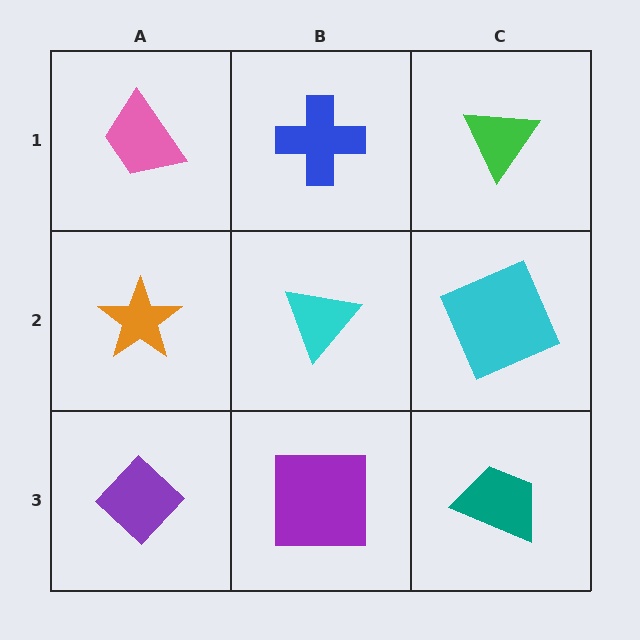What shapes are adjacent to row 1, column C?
A cyan square (row 2, column C), a blue cross (row 1, column B).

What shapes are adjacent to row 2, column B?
A blue cross (row 1, column B), a purple square (row 3, column B), an orange star (row 2, column A), a cyan square (row 2, column C).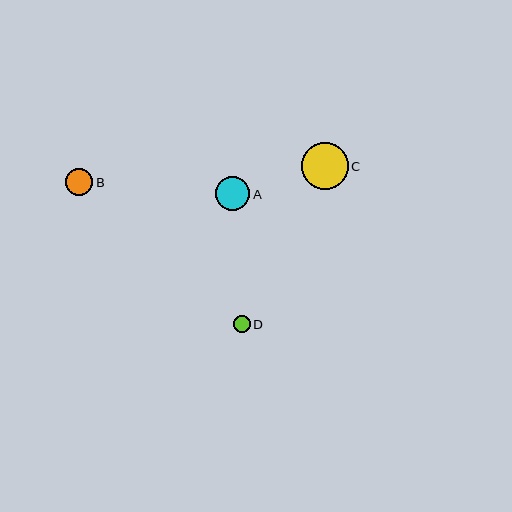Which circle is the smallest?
Circle D is the smallest with a size of approximately 17 pixels.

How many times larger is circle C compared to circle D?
Circle C is approximately 2.7 times the size of circle D.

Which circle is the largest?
Circle C is the largest with a size of approximately 46 pixels.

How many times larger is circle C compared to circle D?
Circle C is approximately 2.7 times the size of circle D.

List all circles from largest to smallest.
From largest to smallest: C, A, B, D.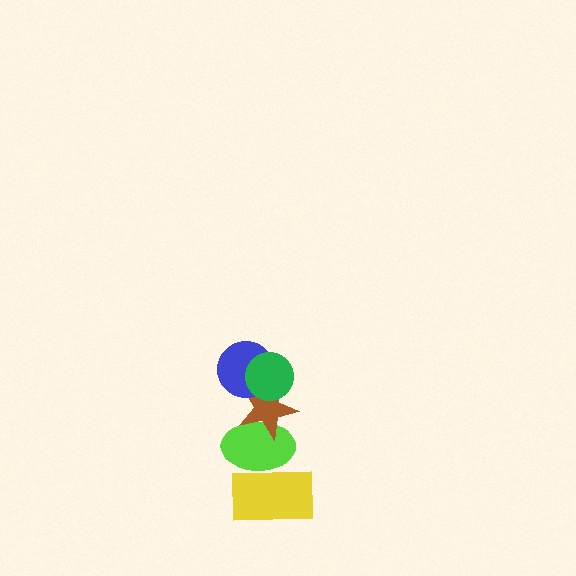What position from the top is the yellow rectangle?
The yellow rectangle is 5th from the top.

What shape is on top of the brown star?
The blue circle is on top of the brown star.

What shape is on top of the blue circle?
The green circle is on top of the blue circle.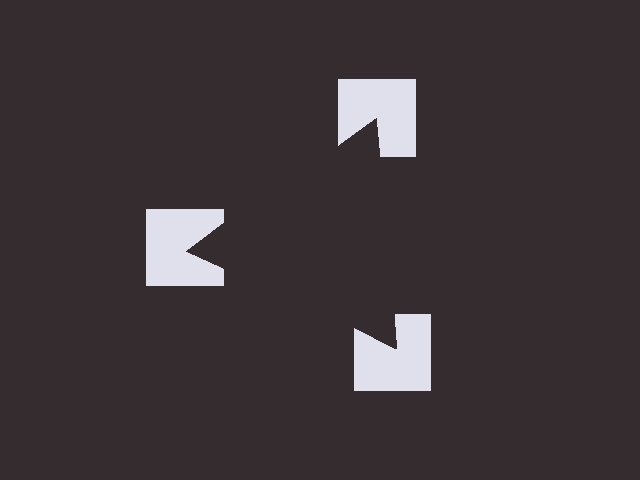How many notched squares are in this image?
There are 3 — one at each vertex of the illusory triangle.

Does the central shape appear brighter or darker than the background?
It typically appears slightly darker than the background, even though no actual brightness change is drawn.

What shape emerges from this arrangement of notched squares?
An illusory triangle — its edges are inferred from the aligned wedge cuts in the notched squares, not physically drawn.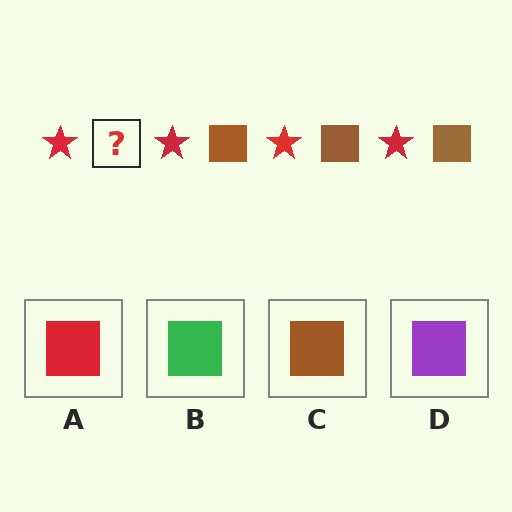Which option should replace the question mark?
Option C.